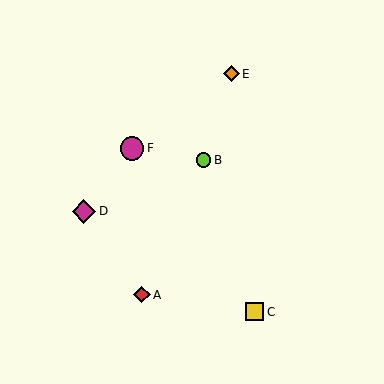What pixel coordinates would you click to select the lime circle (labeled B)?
Click at (203, 160) to select the lime circle B.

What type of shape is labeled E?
Shape E is an orange diamond.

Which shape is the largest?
The magenta circle (labeled F) is the largest.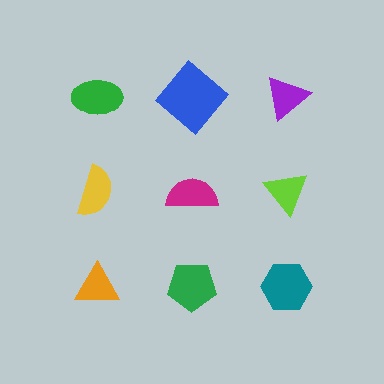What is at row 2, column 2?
A magenta semicircle.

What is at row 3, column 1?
An orange triangle.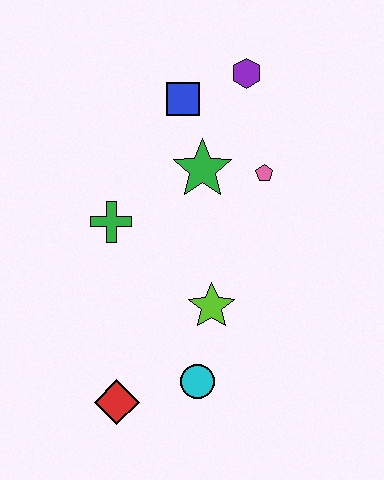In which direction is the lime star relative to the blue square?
The lime star is below the blue square.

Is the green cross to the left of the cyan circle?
Yes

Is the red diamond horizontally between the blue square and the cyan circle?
No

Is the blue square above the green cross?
Yes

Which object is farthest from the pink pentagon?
The red diamond is farthest from the pink pentagon.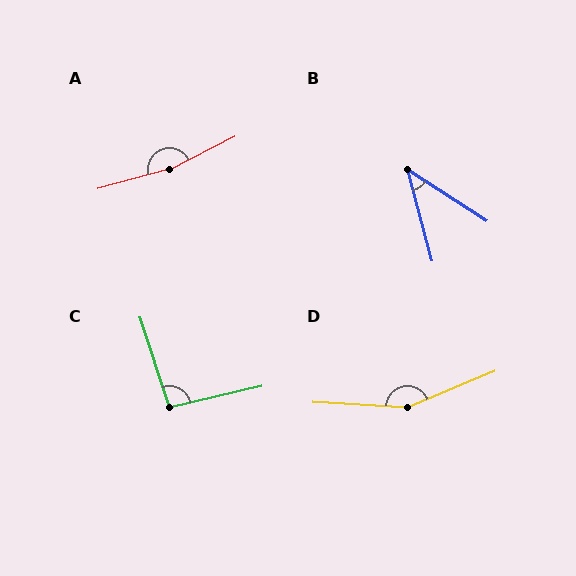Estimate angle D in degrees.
Approximately 154 degrees.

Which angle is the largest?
A, at approximately 168 degrees.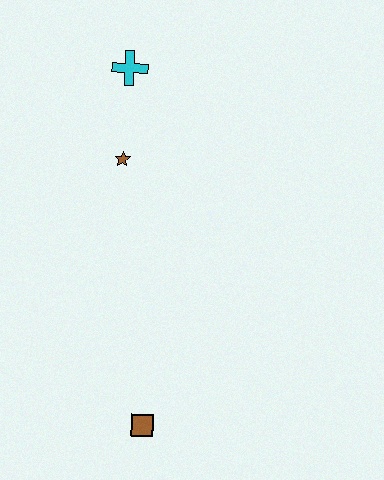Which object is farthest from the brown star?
The brown square is farthest from the brown star.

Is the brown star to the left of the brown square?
Yes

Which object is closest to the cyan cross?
The brown star is closest to the cyan cross.